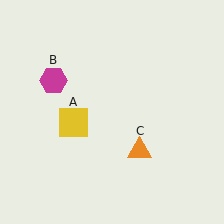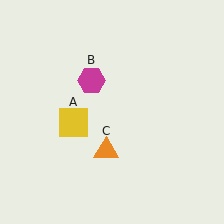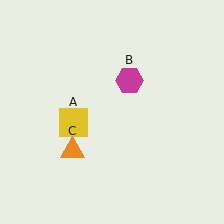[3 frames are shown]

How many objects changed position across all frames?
2 objects changed position: magenta hexagon (object B), orange triangle (object C).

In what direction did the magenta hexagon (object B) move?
The magenta hexagon (object B) moved right.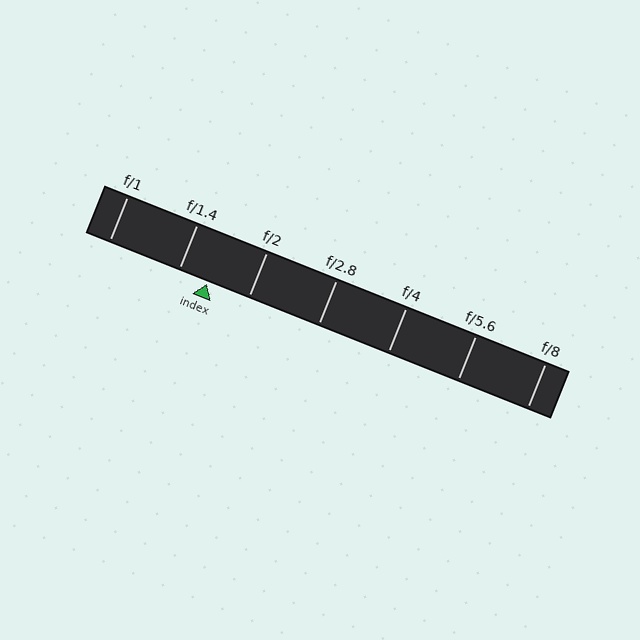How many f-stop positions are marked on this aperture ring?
There are 7 f-stop positions marked.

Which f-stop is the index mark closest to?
The index mark is closest to f/1.4.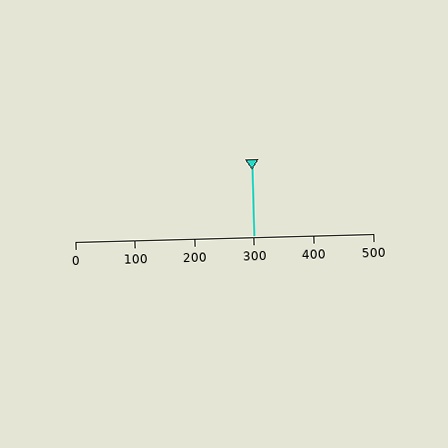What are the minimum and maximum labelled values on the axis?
The axis runs from 0 to 500.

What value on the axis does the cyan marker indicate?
The marker indicates approximately 300.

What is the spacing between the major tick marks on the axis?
The major ticks are spaced 100 apart.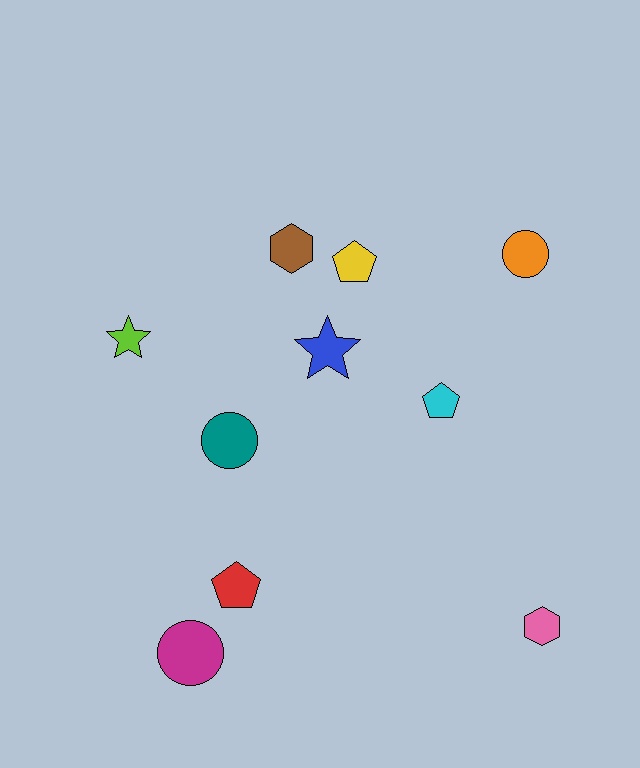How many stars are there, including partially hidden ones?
There are 2 stars.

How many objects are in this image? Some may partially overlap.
There are 10 objects.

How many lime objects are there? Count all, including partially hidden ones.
There is 1 lime object.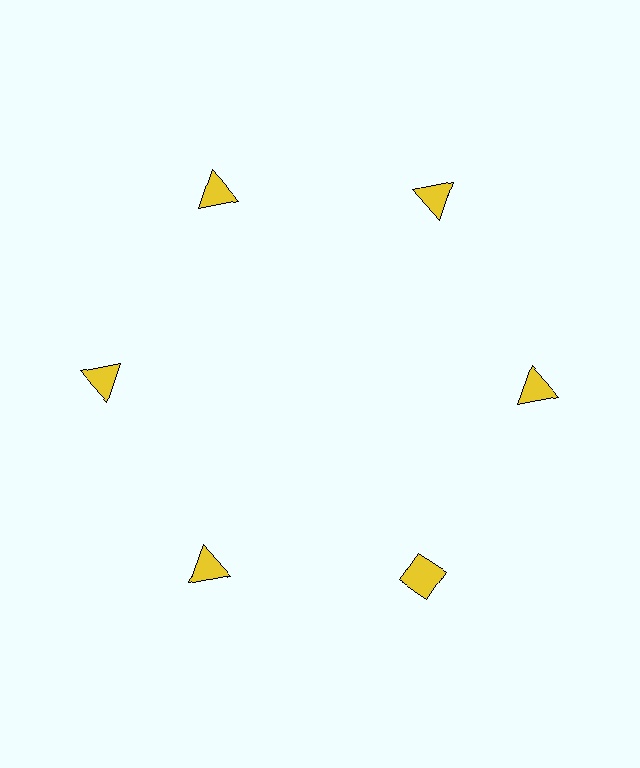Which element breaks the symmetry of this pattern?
The yellow diamond at roughly the 5 o'clock position breaks the symmetry. All other shapes are yellow triangles.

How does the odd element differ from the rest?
It has a different shape: diamond instead of triangle.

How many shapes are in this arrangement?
There are 6 shapes arranged in a ring pattern.